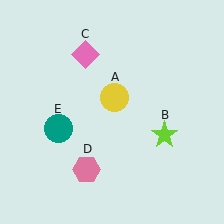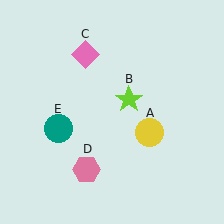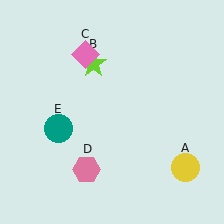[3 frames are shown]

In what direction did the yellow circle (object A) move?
The yellow circle (object A) moved down and to the right.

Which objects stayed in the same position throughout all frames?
Pink diamond (object C) and pink hexagon (object D) and teal circle (object E) remained stationary.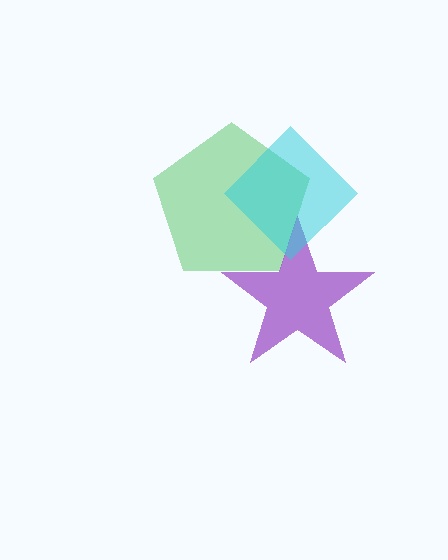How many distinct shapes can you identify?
There are 3 distinct shapes: a green pentagon, a purple star, a cyan diamond.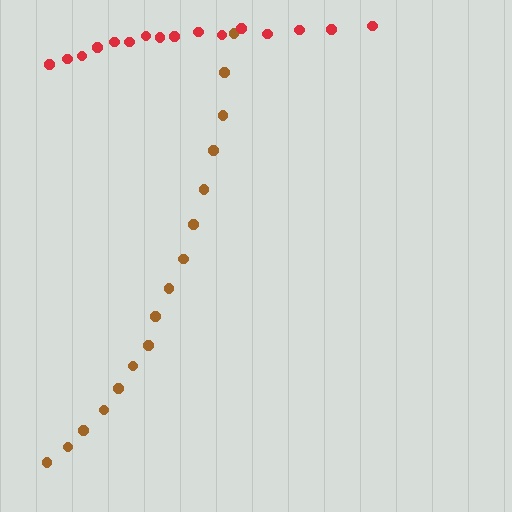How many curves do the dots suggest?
There are 2 distinct paths.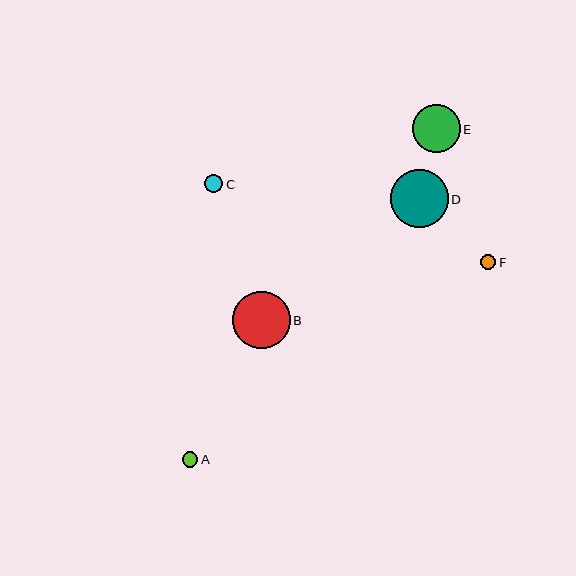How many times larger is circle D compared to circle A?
Circle D is approximately 3.8 times the size of circle A.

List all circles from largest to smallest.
From largest to smallest: D, B, E, C, A, F.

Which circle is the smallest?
Circle F is the smallest with a size of approximately 15 pixels.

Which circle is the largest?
Circle D is the largest with a size of approximately 58 pixels.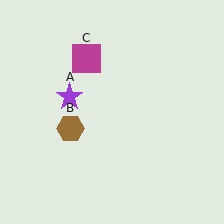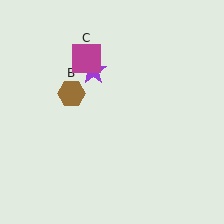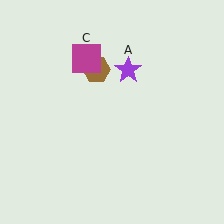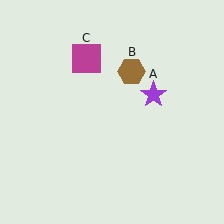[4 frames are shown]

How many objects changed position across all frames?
2 objects changed position: purple star (object A), brown hexagon (object B).